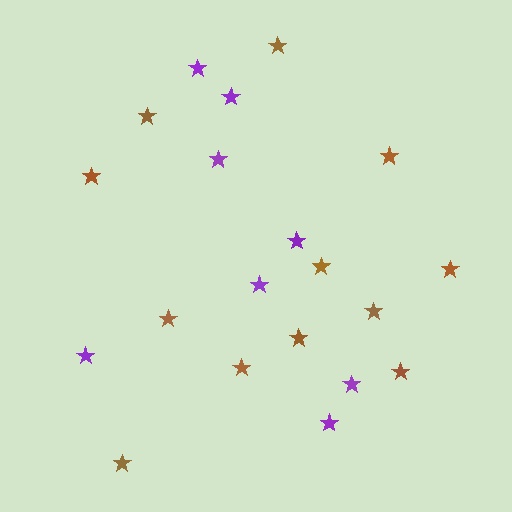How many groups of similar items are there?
There are 2 groups: one group of purple stars (8) and one group of brown stars (12).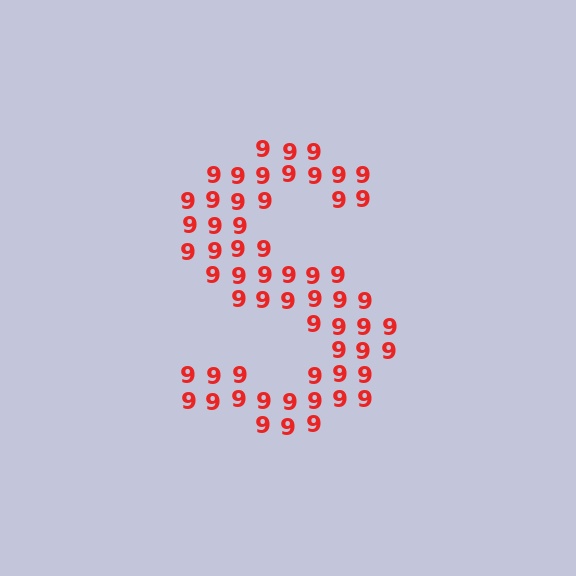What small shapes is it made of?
It is made of small digit 9's.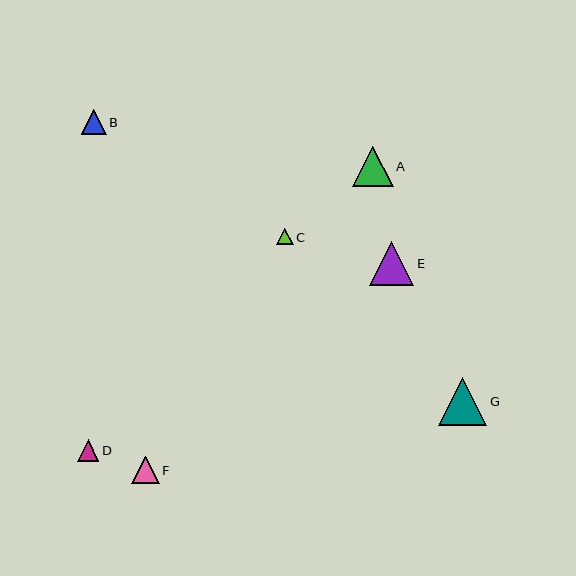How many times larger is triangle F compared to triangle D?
Triangle F is approximately 1.3 times the size of triangle D.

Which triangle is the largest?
Triangle G is the largest with a size of approximately 48 pixels.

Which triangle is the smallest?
Triangle C is the smallest with a size of approximately 16 pixels.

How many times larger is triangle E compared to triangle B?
Triangle E is approximately 1.8 times the size of triangle B.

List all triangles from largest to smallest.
From largest to smallest: G, E, A, F, B, D, C.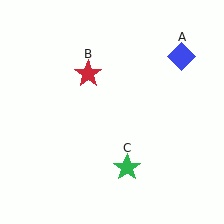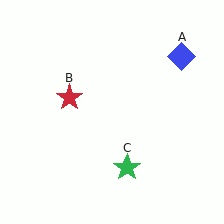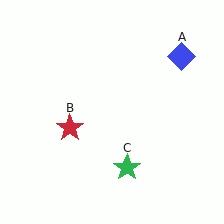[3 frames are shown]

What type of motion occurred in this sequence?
The red star (object B) rotated counterclockwise around the center of the scene.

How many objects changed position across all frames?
1 object changed position: red star (object B).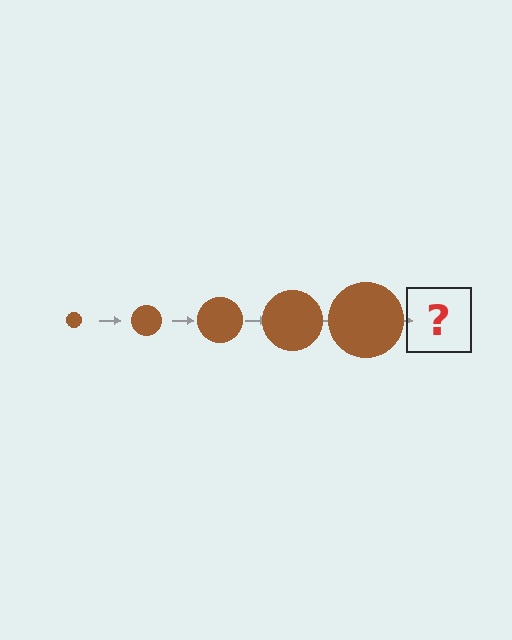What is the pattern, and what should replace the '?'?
The pattern is that the circle gets progressively larger each step. The '?' should be a brown circle, larger than the previous one.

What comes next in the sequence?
The next element should be a brown circle, larger than the previous one.